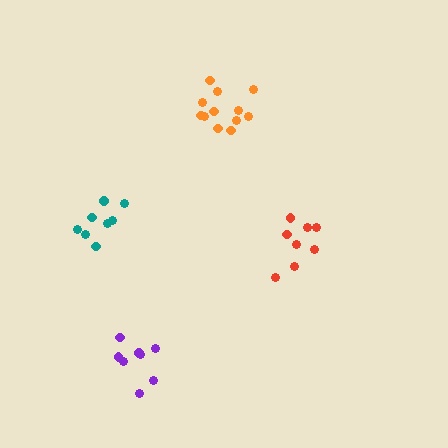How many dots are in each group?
Group 1: 8 dots, Group 2: 12 dots, Group 3: 8 dots, Group 4: 9 dots (37 total).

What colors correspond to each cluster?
The clusters are colored: teal, orange, purple, red.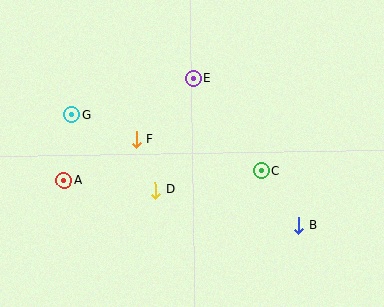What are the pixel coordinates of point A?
Point A is at (64, 180).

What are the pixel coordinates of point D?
Point D is at (155, 190).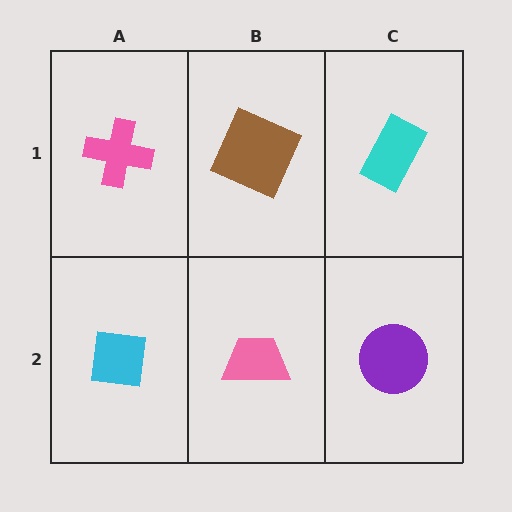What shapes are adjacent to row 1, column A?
A cyan square (row 2, column A), a brown square (row 1, column B).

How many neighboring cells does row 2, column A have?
2.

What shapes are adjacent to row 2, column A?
A pink cross (row 1, column A), a pink trapezoid (row 2, column B).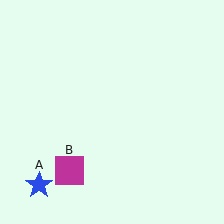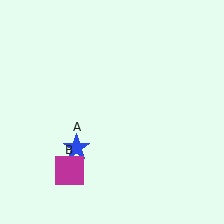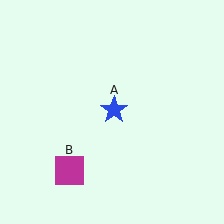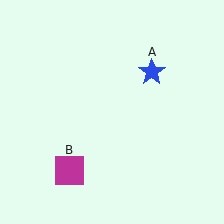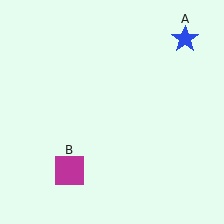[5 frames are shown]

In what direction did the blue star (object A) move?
The blue star (object A) moved up and to the right.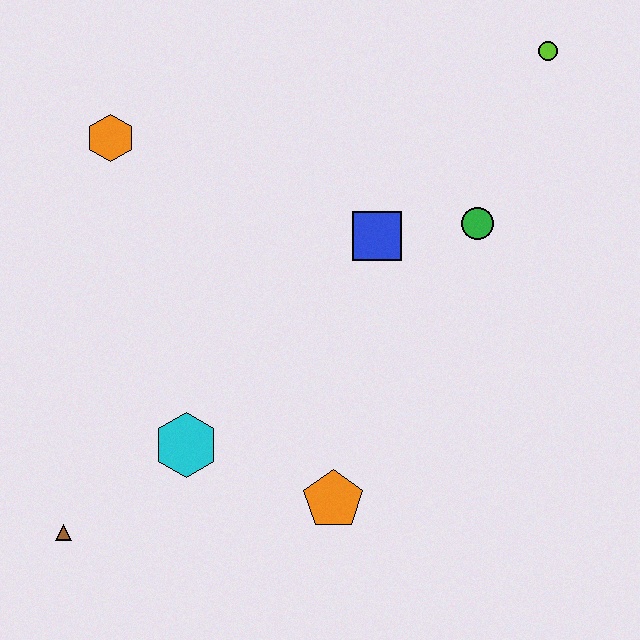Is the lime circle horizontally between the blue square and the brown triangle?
No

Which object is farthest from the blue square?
The brown triangle is farthest from the blue square.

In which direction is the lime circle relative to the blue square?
The lime circle is above the blue square.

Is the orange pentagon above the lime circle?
No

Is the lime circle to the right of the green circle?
Yes